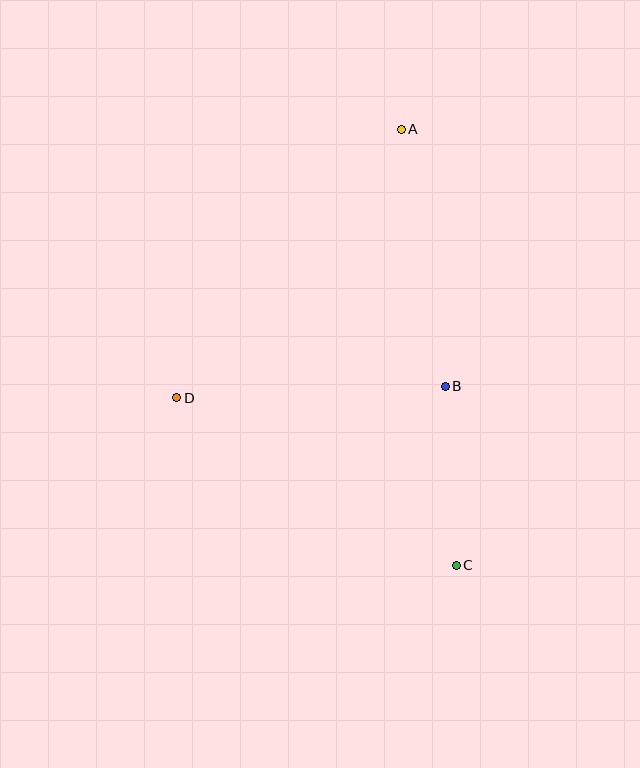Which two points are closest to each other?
Points B and C are closest to each other.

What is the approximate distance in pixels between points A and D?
The distance between A and D is approximately 350 pixels.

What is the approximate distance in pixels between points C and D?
The distance between C and D is approximately 326 pixels.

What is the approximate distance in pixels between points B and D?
The distance between B and D is approximately 269 pixels.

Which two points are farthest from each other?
Points A and C are farthest from each other.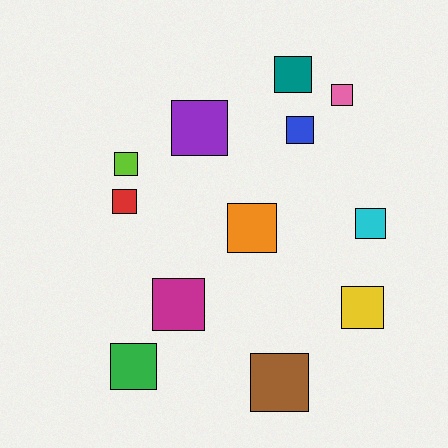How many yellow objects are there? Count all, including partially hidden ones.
There is 1 yellow object.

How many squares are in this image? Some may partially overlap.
There are 12 squares.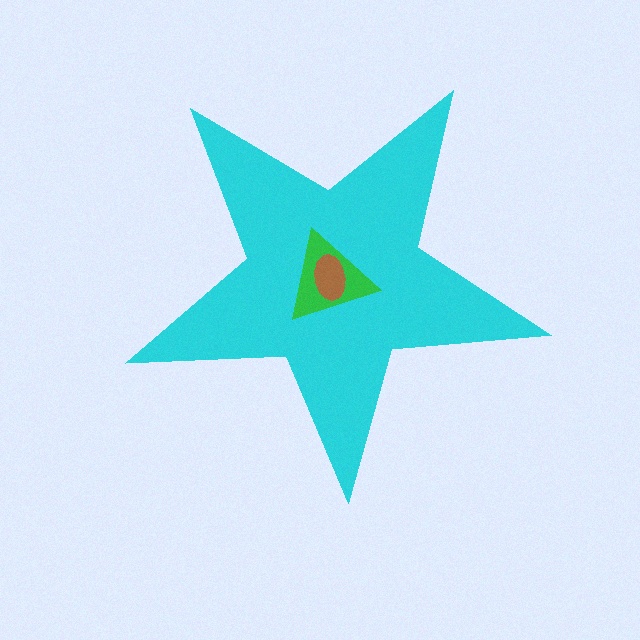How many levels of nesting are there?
3.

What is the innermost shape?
The brown ellipse.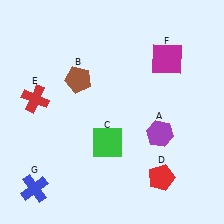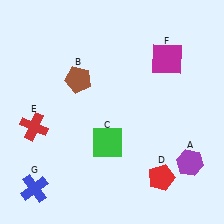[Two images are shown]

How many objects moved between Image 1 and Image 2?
2 objects moved between the two images.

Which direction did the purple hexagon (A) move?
The purple hexagon (A) moved right.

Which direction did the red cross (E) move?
The red cross (E) moved down.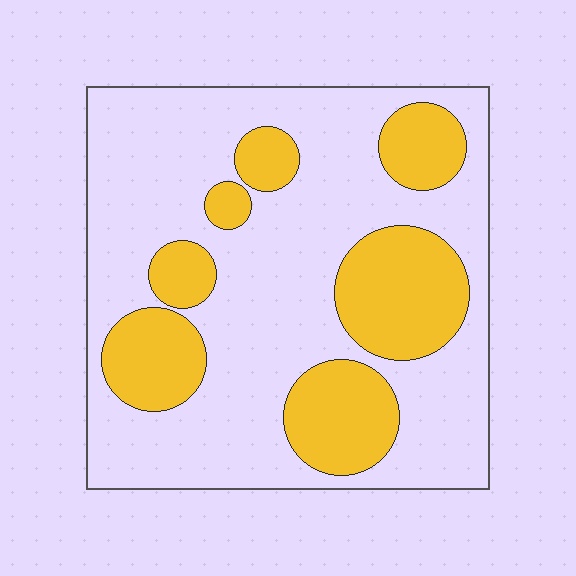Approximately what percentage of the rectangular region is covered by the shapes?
Approximately 30%.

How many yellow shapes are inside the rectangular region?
7.